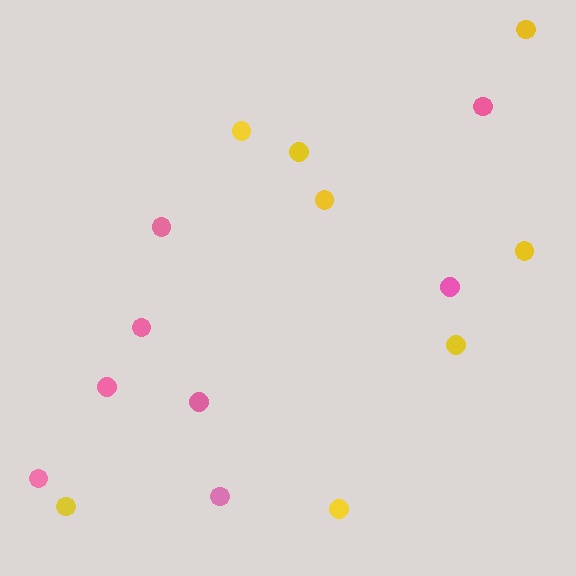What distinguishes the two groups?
There are 2 groups: one group of pink circles (8) and one group of yellow circles (8).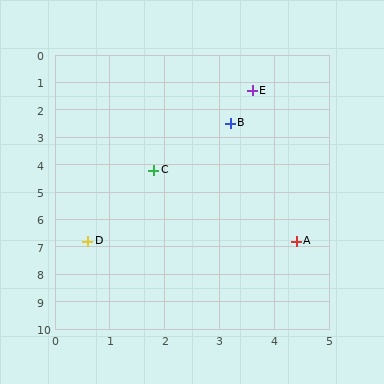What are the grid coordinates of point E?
Point E is at approximately (3.6, 1.3).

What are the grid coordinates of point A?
Point A is at approximately (4.4, 6.8).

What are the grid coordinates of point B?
Point B is at approximately (3.2, 2.5).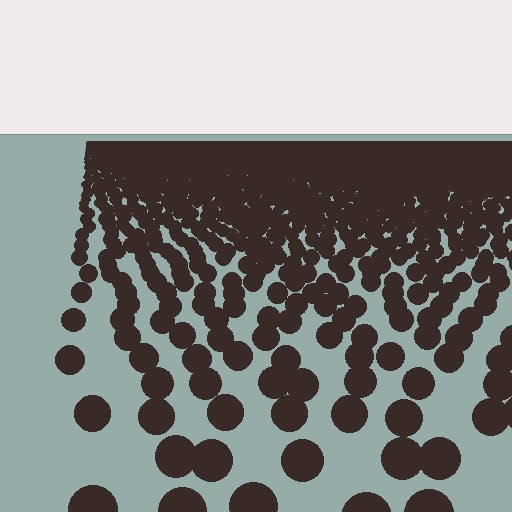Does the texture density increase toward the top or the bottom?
Density increases toward the top.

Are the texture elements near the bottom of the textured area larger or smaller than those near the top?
Larger. Near the bottom, elements are closer to the viewer and appear at a bigger on-screen size.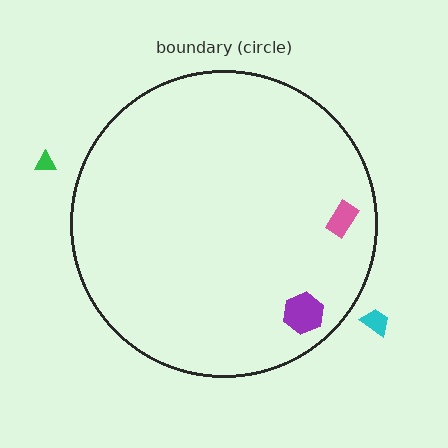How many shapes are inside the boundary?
2 inside, 2 outside.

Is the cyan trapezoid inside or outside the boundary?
Outside.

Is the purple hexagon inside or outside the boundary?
Inside.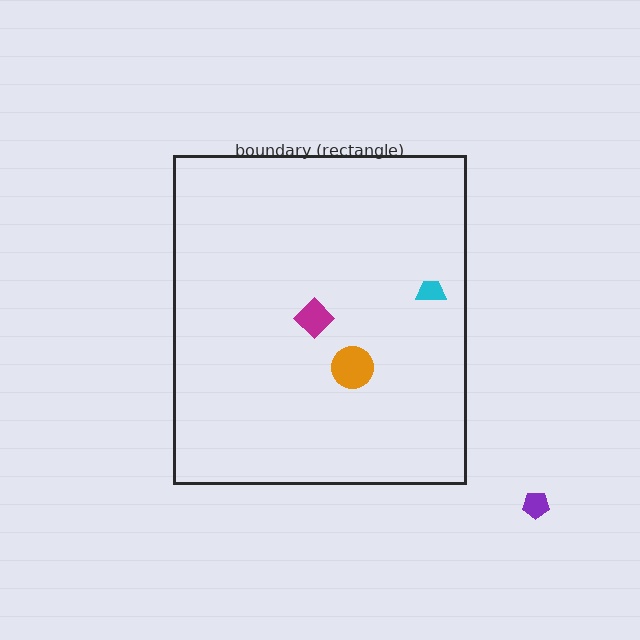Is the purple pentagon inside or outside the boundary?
Outside.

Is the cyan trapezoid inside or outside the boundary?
Inside.